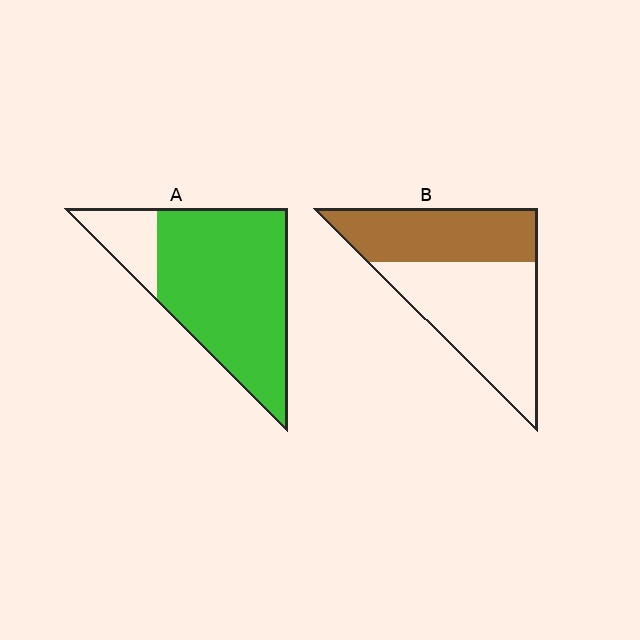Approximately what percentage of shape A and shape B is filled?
A is approximately 85% and B is approximately 40%.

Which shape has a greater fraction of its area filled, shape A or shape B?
Shape A.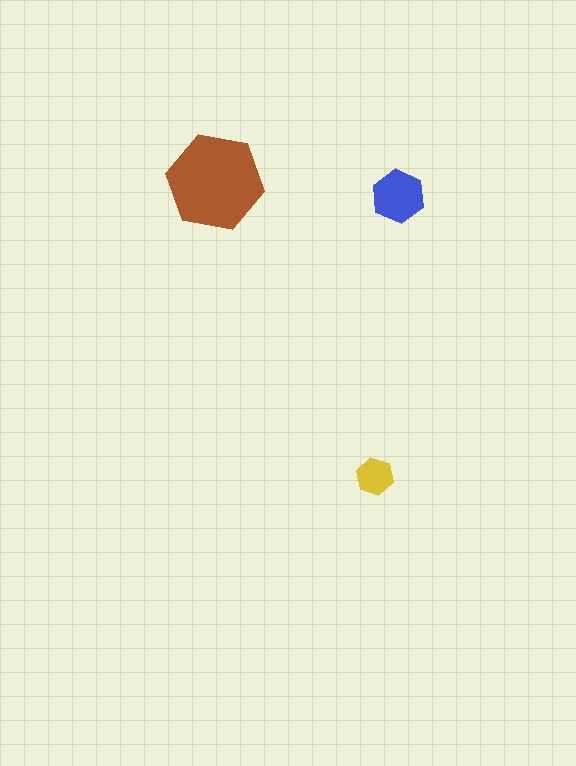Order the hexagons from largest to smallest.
the brown one, the blue one, the yellow one.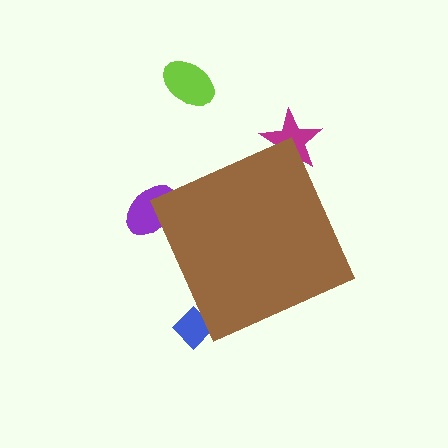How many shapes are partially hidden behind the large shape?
3 shapes are partially hidden.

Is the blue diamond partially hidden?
Yes, the blue diamond is partially hidden behind the brown diamond.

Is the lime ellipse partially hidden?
No, the lime ellipse is fully visible.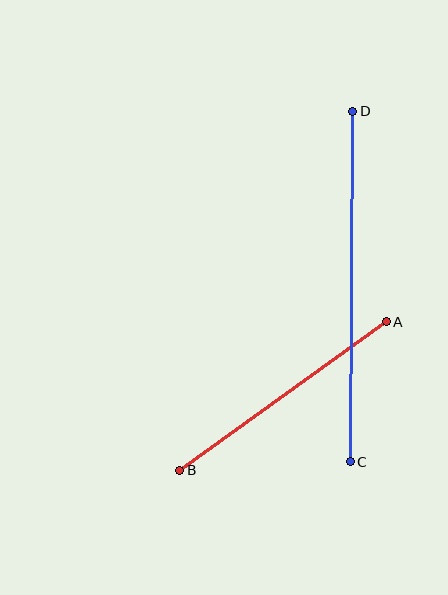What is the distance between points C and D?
The distance is approximately 351 pixels.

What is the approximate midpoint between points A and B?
The midpoint is at approximately (283, 396) pixels.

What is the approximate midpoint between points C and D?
The midpoint is at approximately (352, 286) pixels.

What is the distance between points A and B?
The distance is approximately 255 pixels.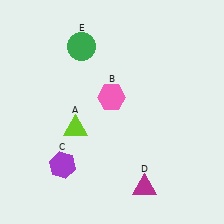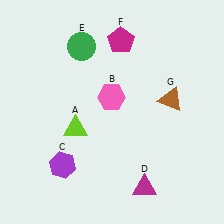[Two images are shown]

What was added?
A magenta pentagon (F), a brown triangle (G) were added in Image 2.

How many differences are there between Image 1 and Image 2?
There are 2 differences between the two images.